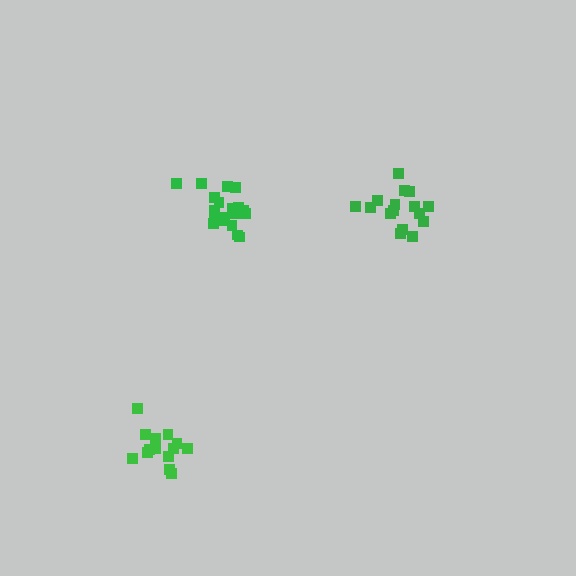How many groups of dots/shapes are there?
There are 3 groups.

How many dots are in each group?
Group 1: 19 dots, Group 2: 17 dots, Group 3: 15 dots (51 total).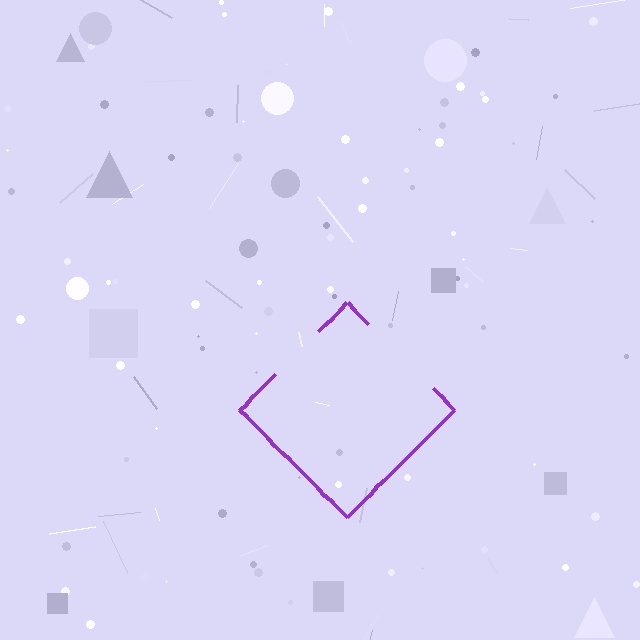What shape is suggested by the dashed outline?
The dashed outline suggests a diamond.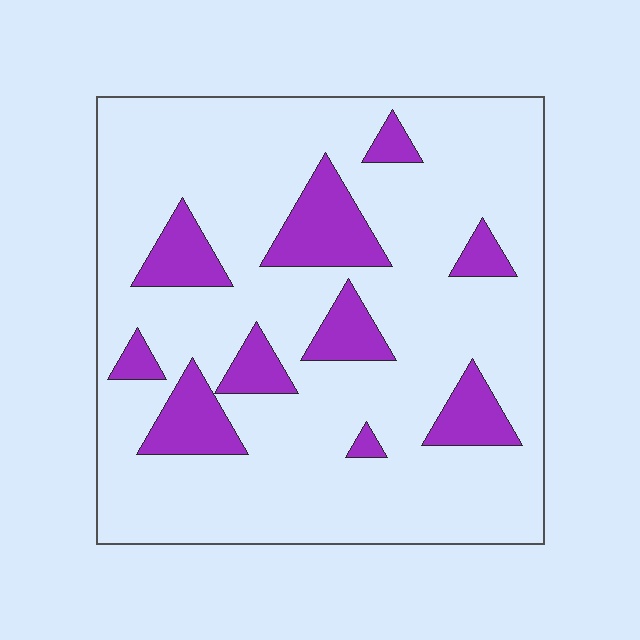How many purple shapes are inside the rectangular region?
10.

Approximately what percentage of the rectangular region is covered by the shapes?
Approximately 20%.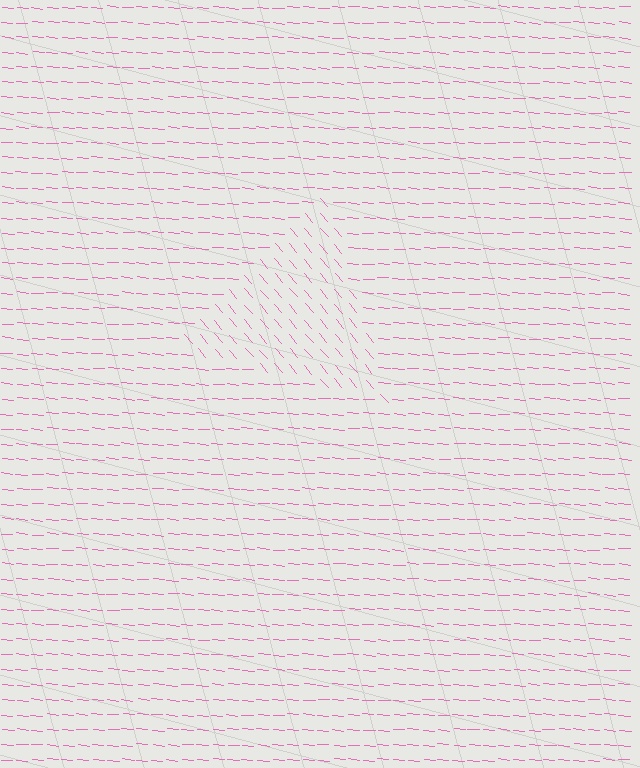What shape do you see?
I see a triangle.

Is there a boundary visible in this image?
Yes, there is a texture boundary formed by a change in line orientation.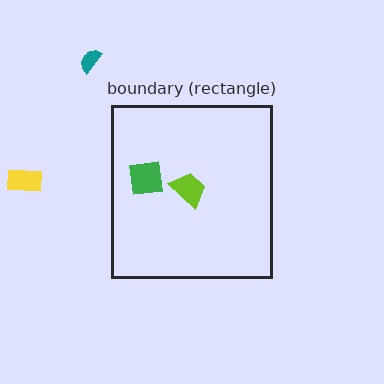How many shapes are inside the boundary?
2 inside, 2 outside.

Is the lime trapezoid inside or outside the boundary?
Inside.